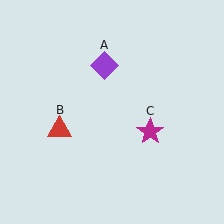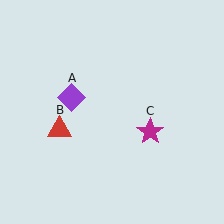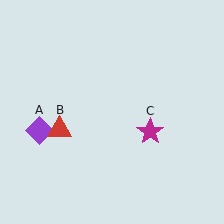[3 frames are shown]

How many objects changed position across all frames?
1 object changed position: purple diamond (object A).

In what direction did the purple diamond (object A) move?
The purple diamond (object A) moved down and to the left.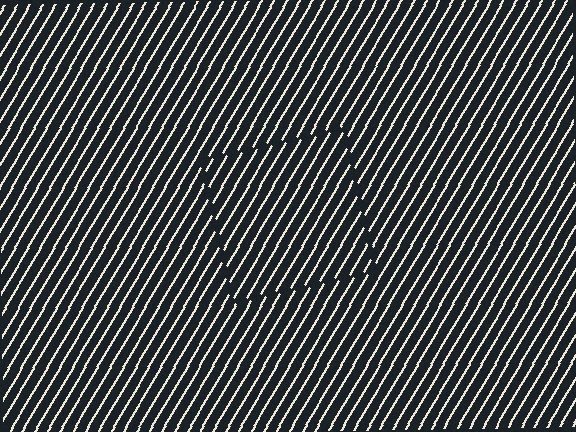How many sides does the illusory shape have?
4 sides — the line-ends trace a square.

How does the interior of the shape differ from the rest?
The interior of the shape contains the same grating, shifted by half a period — the contour is defined by the phase discontinuity where line-ends from the inner and outer gratings abut.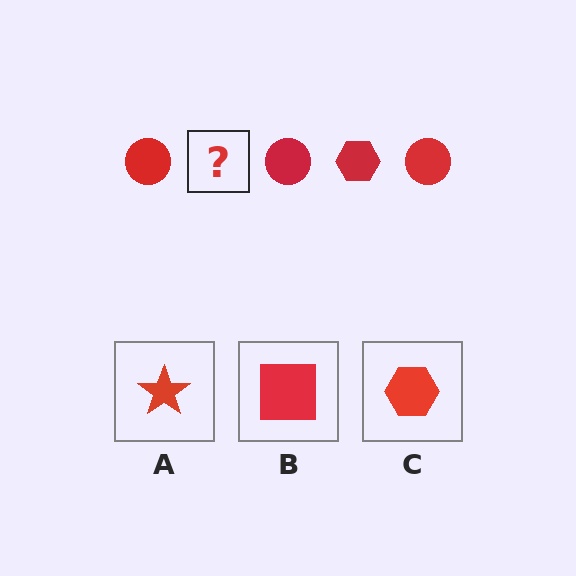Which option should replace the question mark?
Option C.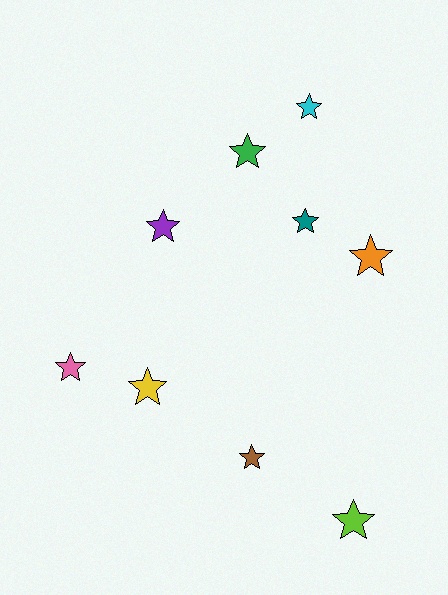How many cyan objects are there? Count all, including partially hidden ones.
There is 1 cyan object.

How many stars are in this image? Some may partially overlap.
There are 9 stars.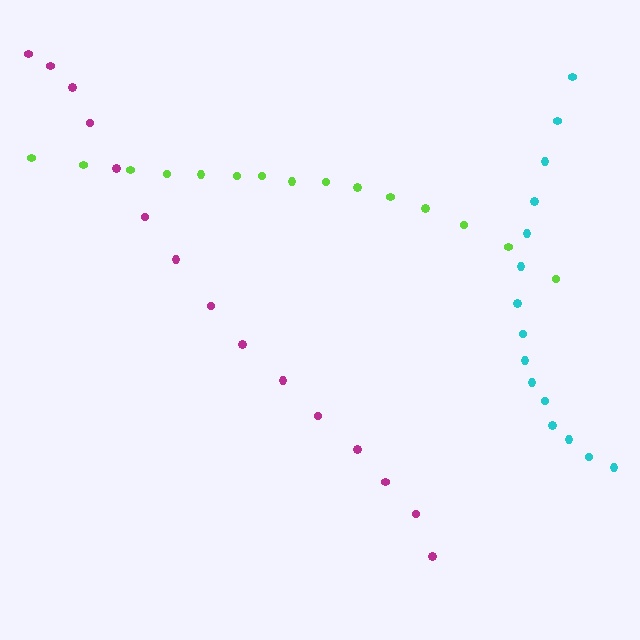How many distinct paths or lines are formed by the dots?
There are 3 distinct paths.